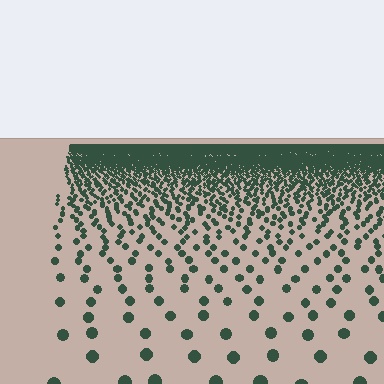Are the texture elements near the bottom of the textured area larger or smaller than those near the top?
Larger. Near the bottom, elements are closer to the viewer and appear at a bigger on-screen size.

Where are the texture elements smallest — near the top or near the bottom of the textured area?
Near the top.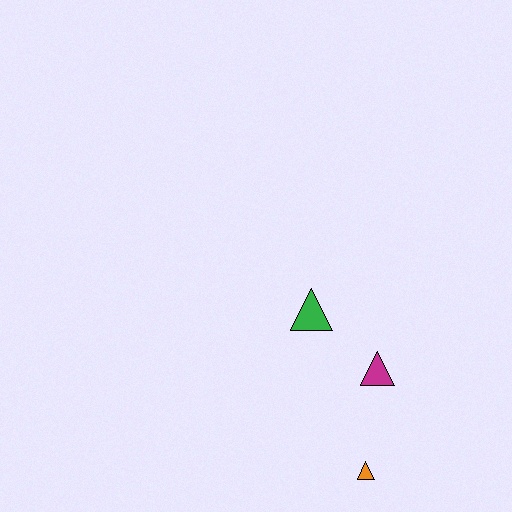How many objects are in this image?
There are 3 objects.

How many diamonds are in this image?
There are no diamonds.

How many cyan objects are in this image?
There are no cyan objects.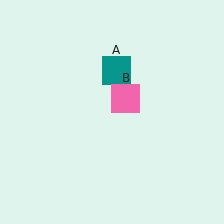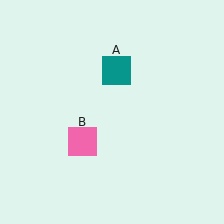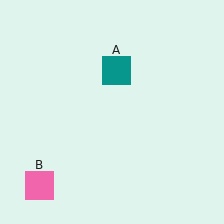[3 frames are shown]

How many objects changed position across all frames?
1 object changed position: pink square (object B).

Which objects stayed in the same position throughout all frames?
Teal square (object A) remained stationary.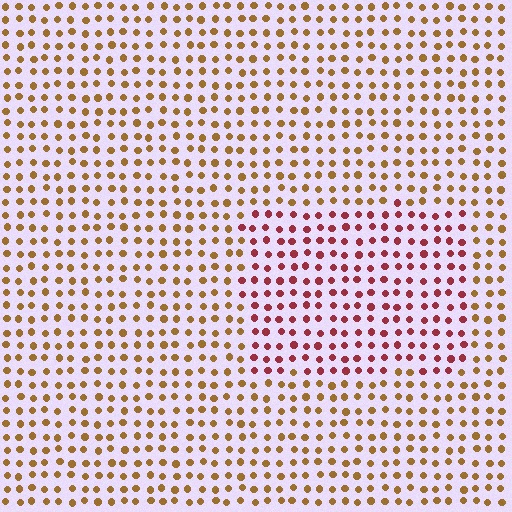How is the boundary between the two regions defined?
The boundary is defined purely by a slight shift in hue (about 45 degrees). Spacing, size, and orientation are identical on both sides.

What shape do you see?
I see a rectangle.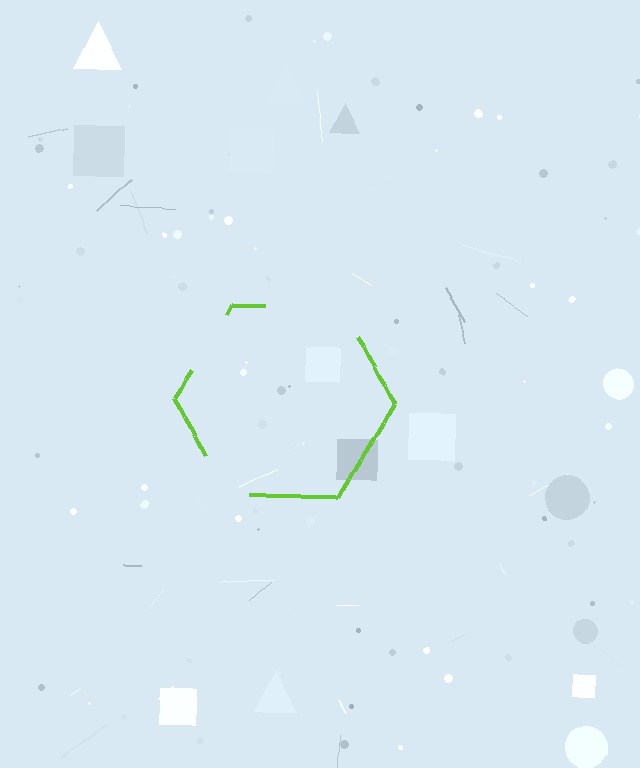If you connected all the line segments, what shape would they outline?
They would outline a hexagon.